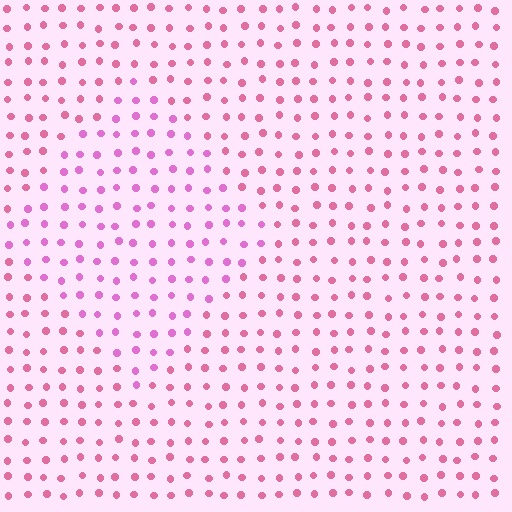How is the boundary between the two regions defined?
The boundary is defined purely by a slight shift in hue (about 26 degrees). Spacing, size, and orientation are identical on both sides.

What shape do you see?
I see a diamond.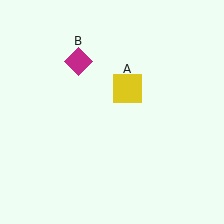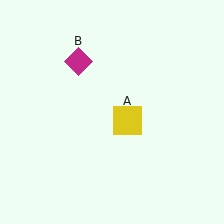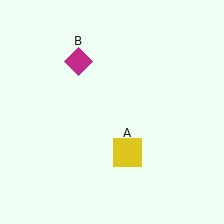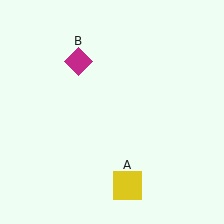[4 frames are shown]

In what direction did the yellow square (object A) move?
The yellow square (object A) moved down.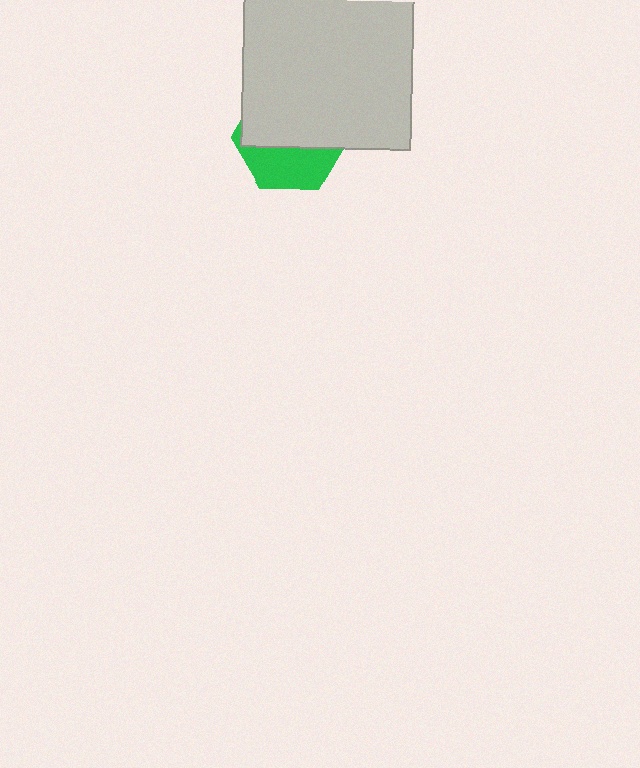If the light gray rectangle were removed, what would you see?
You would see the complete green hexagon.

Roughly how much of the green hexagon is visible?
A small part of it is visible (roughly 38%).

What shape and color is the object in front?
The object in front is a light gray rectangle.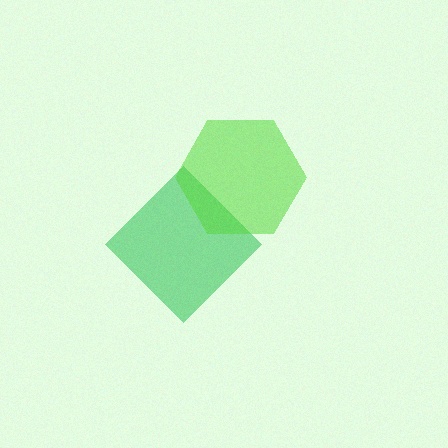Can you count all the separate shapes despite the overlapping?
Yes, there are 2 separate shapes.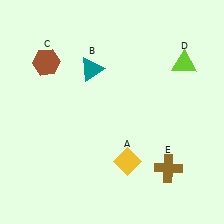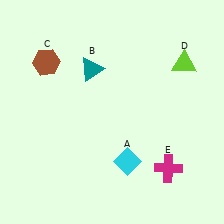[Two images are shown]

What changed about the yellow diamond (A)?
In Image 1, A is yellow. In Image 2, it changed to cyan.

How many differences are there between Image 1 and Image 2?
There are 2 differences between the two images.